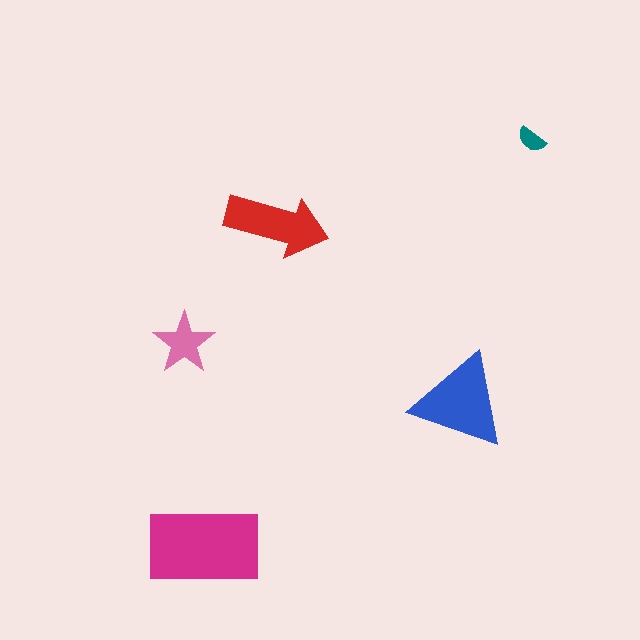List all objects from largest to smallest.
The magenta rectangle, the blue triangle, the red arrow, the pink star, the teal semicircle.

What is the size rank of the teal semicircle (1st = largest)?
5th.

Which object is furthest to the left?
The pink star is leftmost.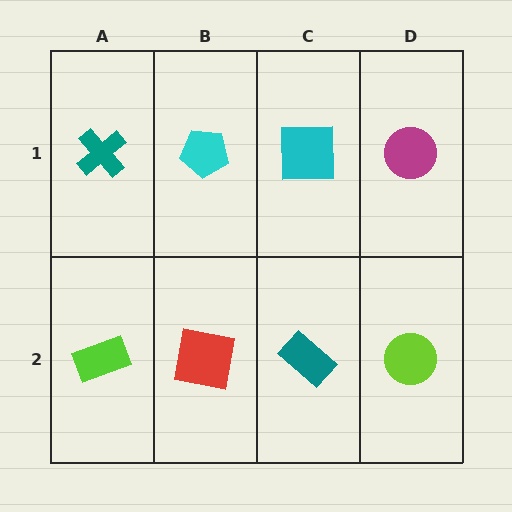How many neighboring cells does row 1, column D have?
2.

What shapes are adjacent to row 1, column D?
A lime circle (row 2, column D), a cyan square (row 1, column C).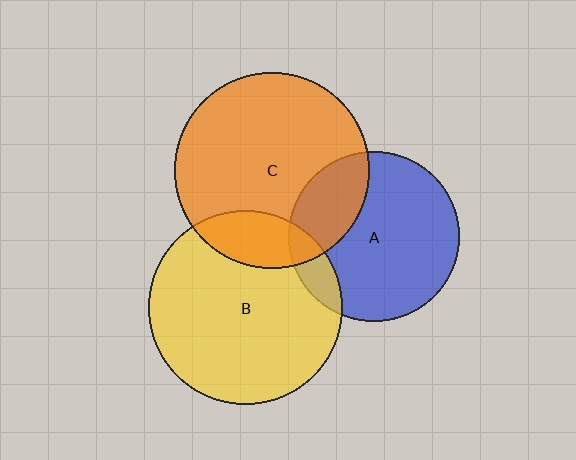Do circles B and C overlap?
Yes.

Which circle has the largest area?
Circle C (orange).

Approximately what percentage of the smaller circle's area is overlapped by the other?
Approximately 15%.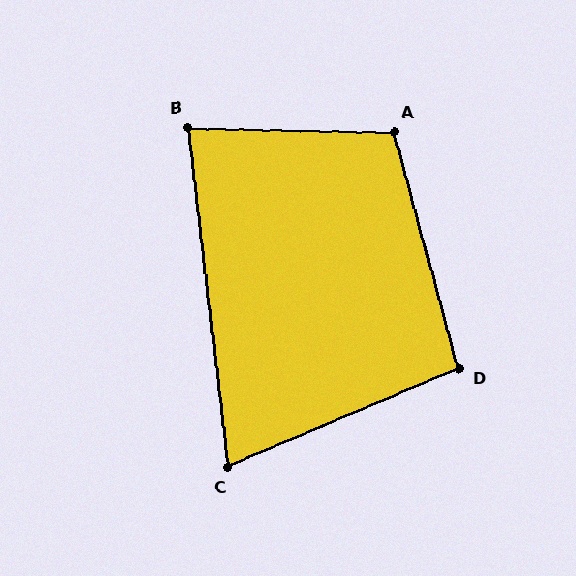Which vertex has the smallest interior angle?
C, at approximately 74 degrees.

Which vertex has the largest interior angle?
A, at approximately 106 degrees.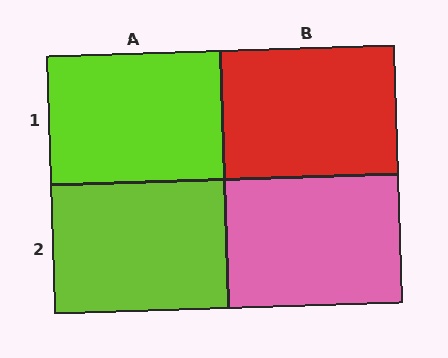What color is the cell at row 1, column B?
Red.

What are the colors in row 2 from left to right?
Lime, pink.